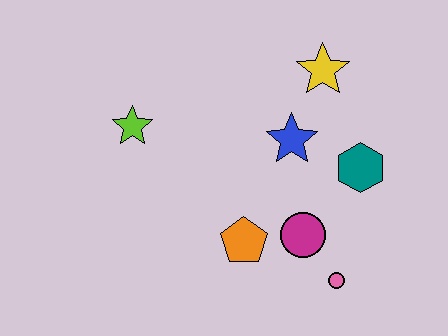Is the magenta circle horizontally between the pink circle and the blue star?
Yes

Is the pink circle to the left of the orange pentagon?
No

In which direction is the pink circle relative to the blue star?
The pink circle is below the blue star.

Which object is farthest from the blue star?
The lime star is farthest from the blue star.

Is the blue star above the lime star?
No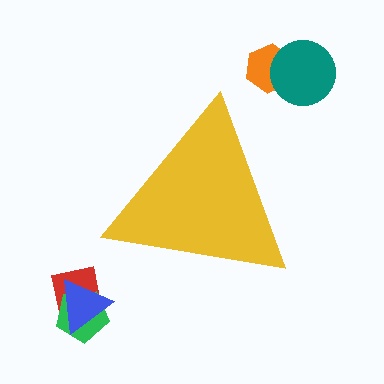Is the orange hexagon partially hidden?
No, the orange hexagon is fully visible.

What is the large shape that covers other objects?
A yellow triangle.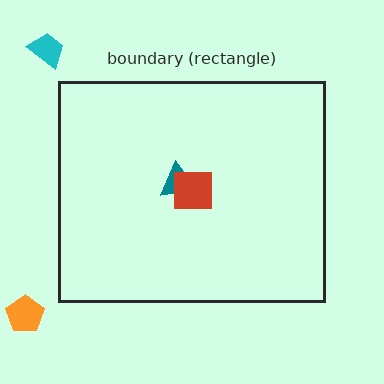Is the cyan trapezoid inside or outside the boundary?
Outside.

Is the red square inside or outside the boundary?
Inside.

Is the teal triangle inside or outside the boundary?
Inside.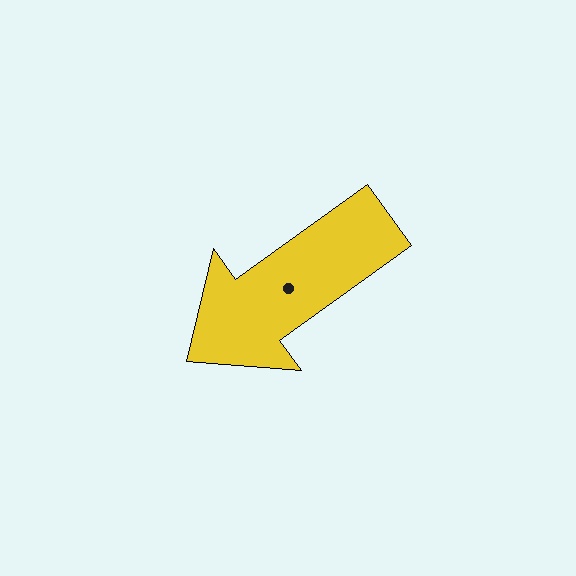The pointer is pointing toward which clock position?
Roughly 8 o'clock.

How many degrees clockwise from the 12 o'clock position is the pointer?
Approximately 234 degrees.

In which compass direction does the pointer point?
Southwest.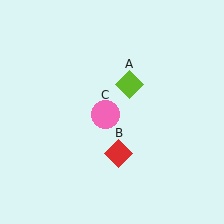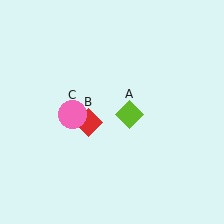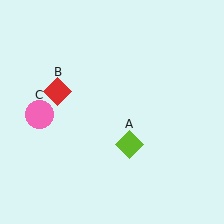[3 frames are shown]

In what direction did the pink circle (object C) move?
The pink circle (object C) moved left.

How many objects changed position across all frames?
3 objects changed position: lime diamond (object A), red diamond (object B), pink circle (object C).